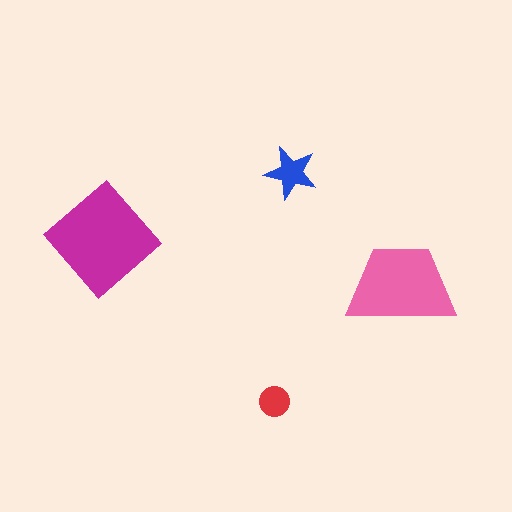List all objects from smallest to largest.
The red circle, the blue star, the pink trapezoid, the magenta diamond.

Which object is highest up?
The blue star is topmost.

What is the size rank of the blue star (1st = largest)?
3rd.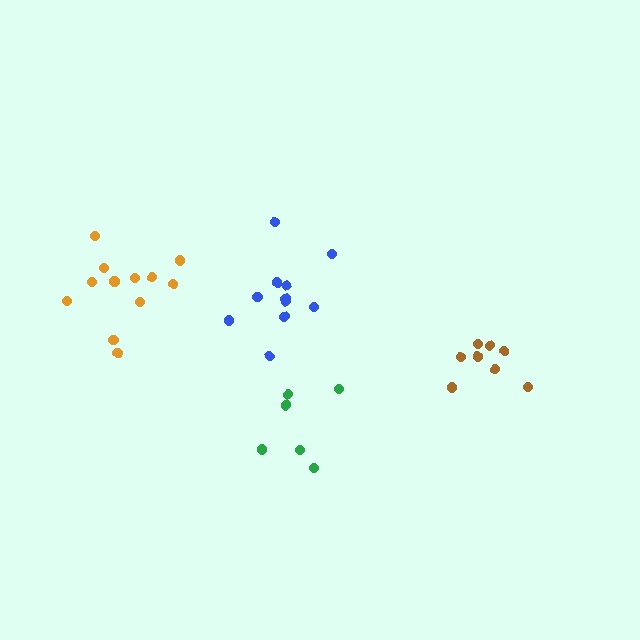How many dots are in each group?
Group 1: 12 dots, Group 2: 6 dots, Group 3: 8 dots, Group 4: 11 dots (37 total).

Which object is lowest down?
The green cluster is bottommost.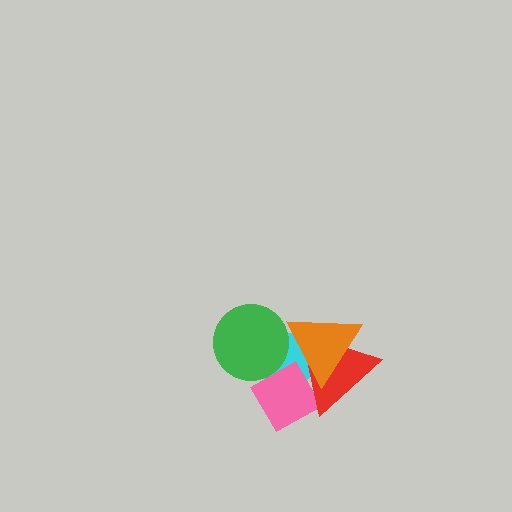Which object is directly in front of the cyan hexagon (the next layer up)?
The pink diamond is directly in front of the cyan hexagon.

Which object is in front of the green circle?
The orange triangle is in front of the green circle.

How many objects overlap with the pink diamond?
4 objects overlap with the pink diamond.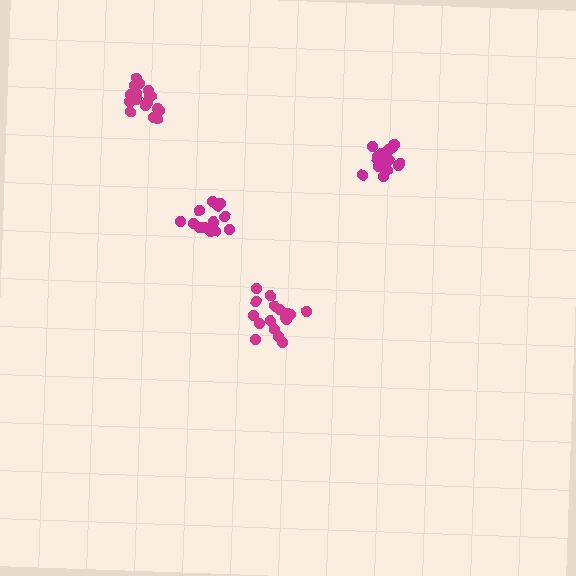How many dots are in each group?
Group 1: 13 dots, Group 2: 17 dots, Group 3: 18 dots, Group 4: 19 dots (67 total).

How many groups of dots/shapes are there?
There are 4 groups.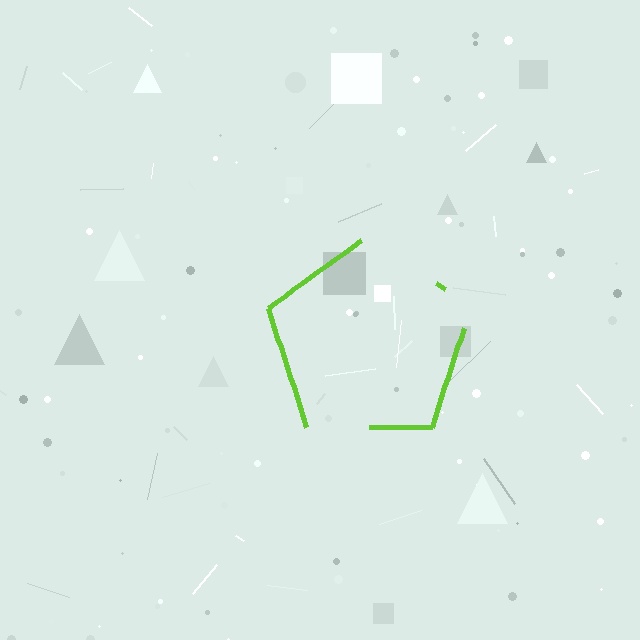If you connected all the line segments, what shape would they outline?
They would outline a pentagon.